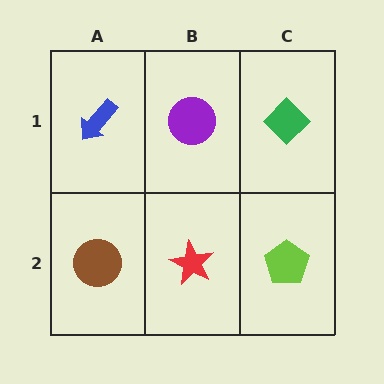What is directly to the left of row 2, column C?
A red star.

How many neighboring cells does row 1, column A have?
2.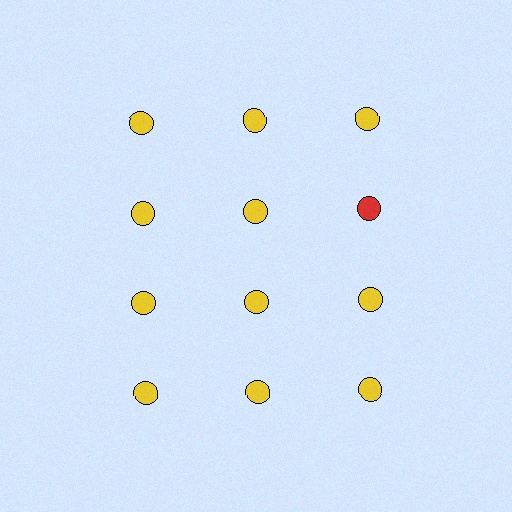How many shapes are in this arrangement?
There are 12 shapes arranged in a grid pattern.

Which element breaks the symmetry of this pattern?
The red circle in the second row, center column breaks the symmetry. All other shapes are yellow circles.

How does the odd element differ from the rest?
It has a different color: red instead of yellow.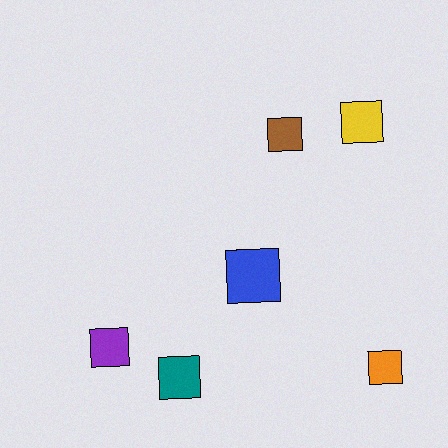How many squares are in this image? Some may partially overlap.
There are 6 squares.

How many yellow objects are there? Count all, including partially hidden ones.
There is 1 yellow object.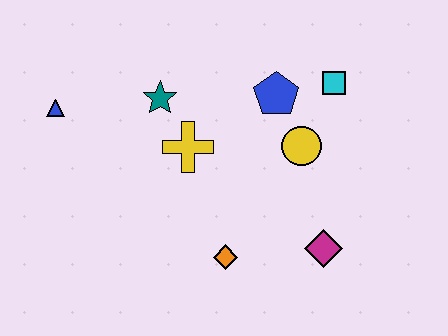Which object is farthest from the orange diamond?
The blue triangle is farthest from the orange diamond.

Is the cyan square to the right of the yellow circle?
Yes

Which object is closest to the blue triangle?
The teal star is closest to the blue triangle.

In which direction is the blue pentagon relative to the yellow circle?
The blue pentagon is above the yellow circle.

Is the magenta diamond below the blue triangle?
Yes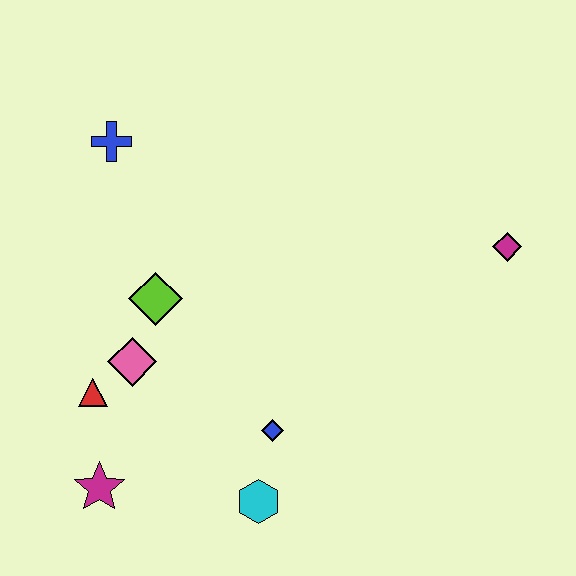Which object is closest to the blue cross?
The lime diamond is closest to the blue cross.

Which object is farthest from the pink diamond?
The magenta diamond is farthest from the pink diamond.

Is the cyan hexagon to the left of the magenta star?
No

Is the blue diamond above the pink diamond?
No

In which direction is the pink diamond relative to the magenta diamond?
The pink diamond is to the left of the magenta diamond.